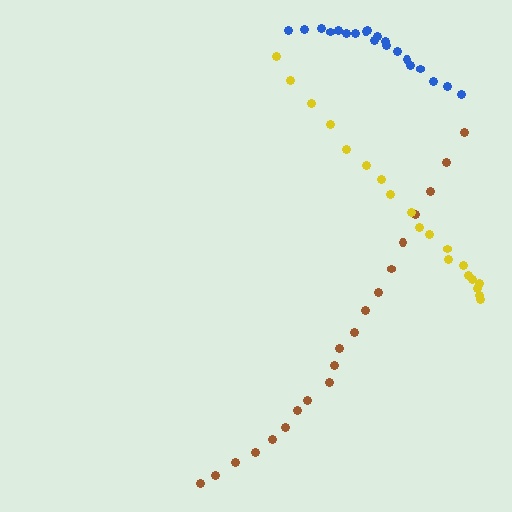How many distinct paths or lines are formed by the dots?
There are 3 distinct paths.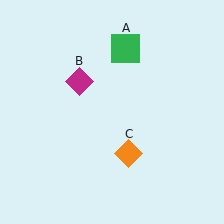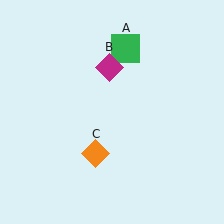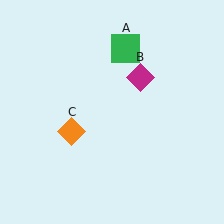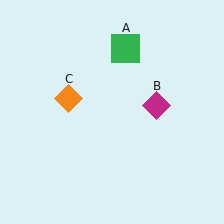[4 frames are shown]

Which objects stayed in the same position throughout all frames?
Green square (object A) remained stationary.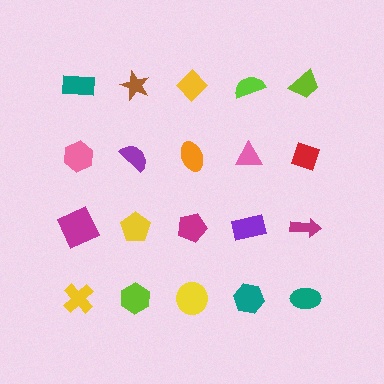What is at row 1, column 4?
A lime semicircle.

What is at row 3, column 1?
A magenta square.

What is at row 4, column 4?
A teal hexagon.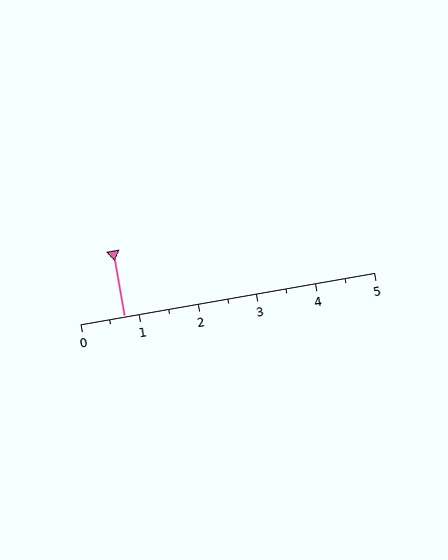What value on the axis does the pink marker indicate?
The marker indicates approximately 0.8.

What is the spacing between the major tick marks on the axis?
The major ticks are spaced 1 apart.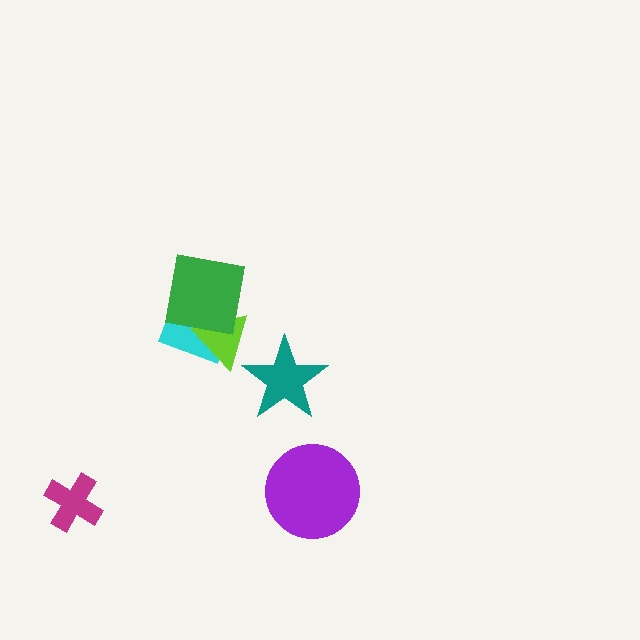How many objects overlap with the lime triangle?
2 objects overlap with the lime triangle.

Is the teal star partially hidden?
No, no other shape covers it.